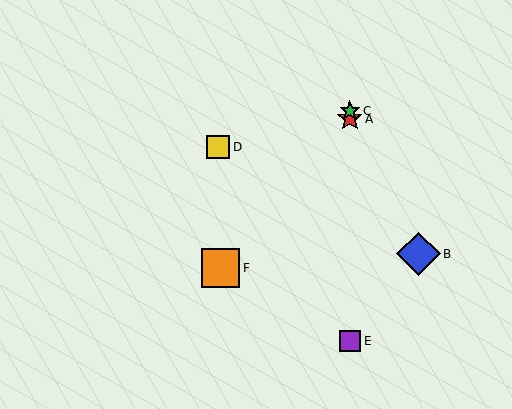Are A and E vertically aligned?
Yes, both are at x≈350.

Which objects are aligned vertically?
Objects A, C, E are aligned vertically.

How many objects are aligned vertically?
3 objects (A, C, E) are aligned vertically.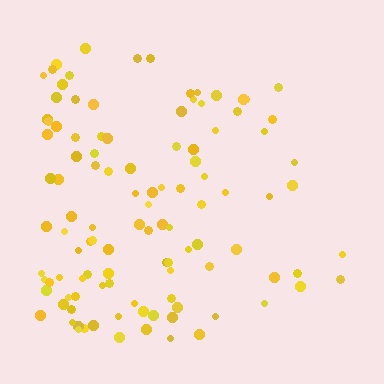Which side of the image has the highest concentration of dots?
The left.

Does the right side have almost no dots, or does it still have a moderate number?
Still a moderate number, just noticeably fewer than the left.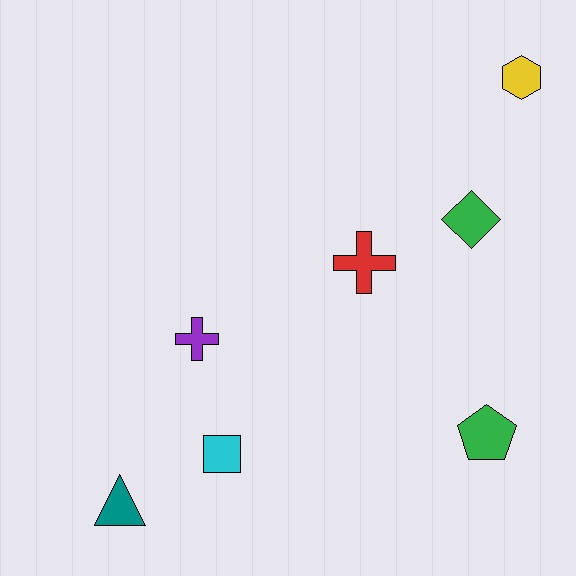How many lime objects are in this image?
There are no lime objects.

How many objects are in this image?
There are 7 objects.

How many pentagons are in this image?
There is 1 pentagon.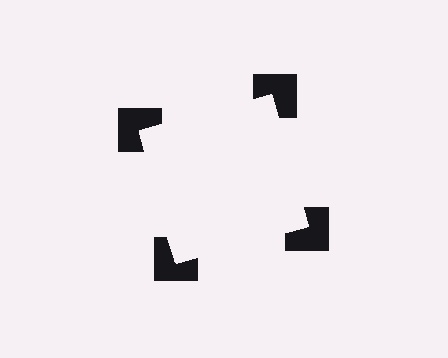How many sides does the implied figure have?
4 sides.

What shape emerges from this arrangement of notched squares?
An illusory square — its edges are inferred from the aligned wedge cuts in the notched squares, not physically drawn.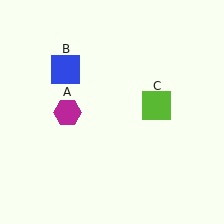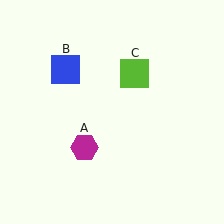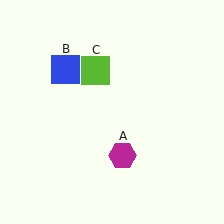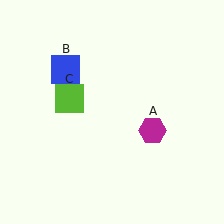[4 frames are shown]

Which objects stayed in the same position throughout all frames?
Blue square (object B) remained stationary.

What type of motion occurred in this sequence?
The magenta hexagon (object A), lime square (object C) rotated counterclockwise around the center of the scene.